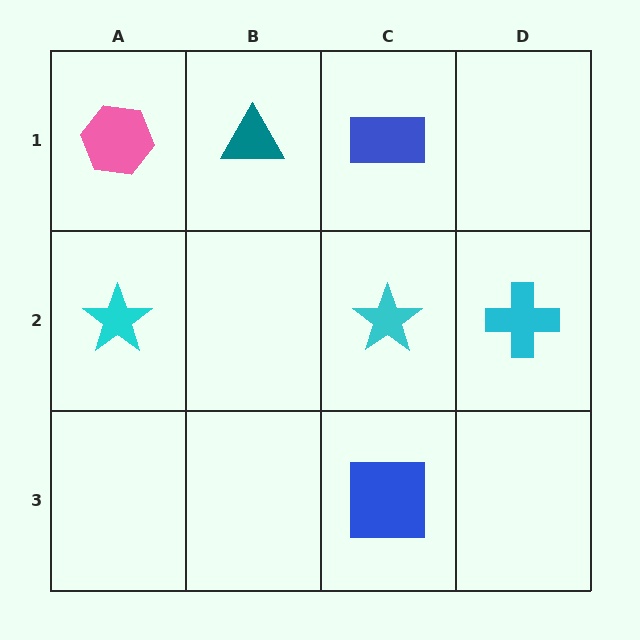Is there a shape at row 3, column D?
No, that cell is empty.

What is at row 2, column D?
A cyan cross.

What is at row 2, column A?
A cyan star.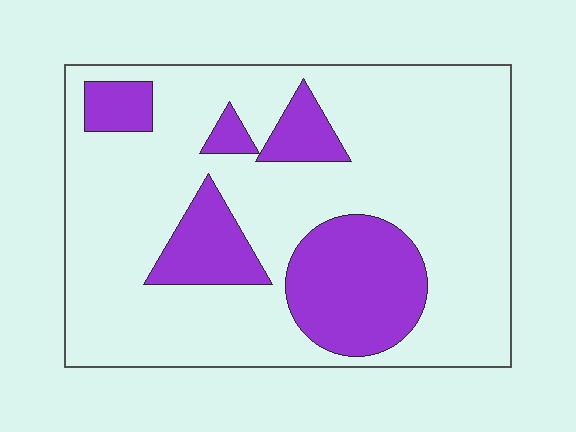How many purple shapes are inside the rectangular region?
5.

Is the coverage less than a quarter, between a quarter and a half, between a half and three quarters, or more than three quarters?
Less than a quarter.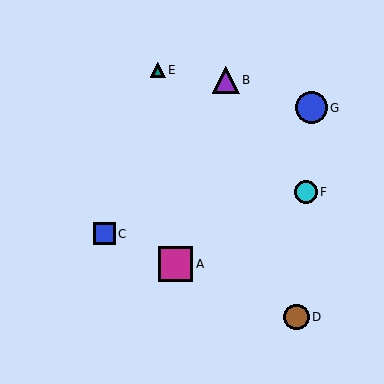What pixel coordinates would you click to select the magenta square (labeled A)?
Click at (176, 264) to select the magenta square A.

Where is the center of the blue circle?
The center of the blue circle is at (311, 108).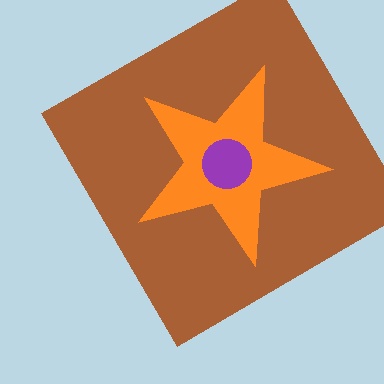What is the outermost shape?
The brown diamond.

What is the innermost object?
The purple circle.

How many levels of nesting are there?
3.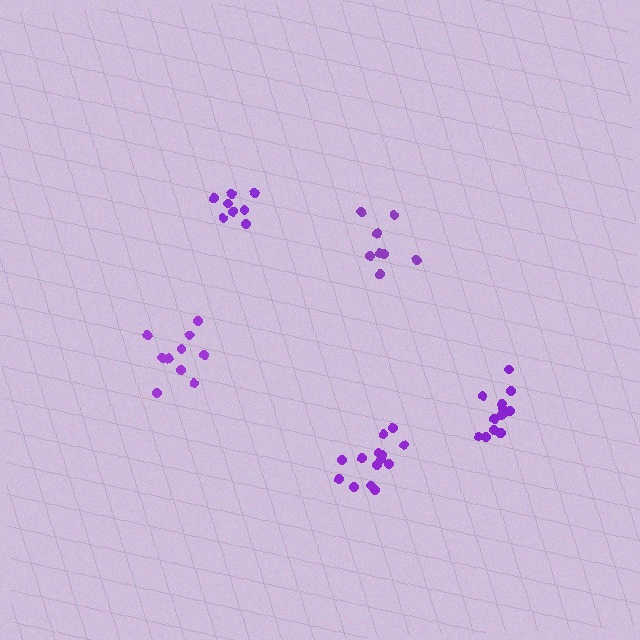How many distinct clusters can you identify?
There are 5 distinct clusters.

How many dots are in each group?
Group 1: 8 dots, Group 2: 10 dots, Group 3: 14 dots, Group 4: 13 dots, Group 5: 9 dots (54 total).